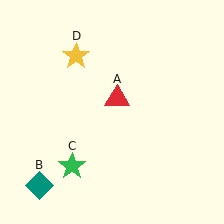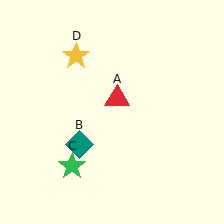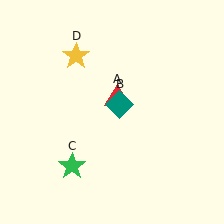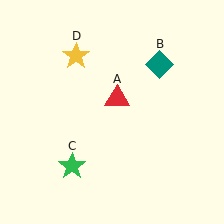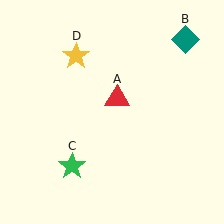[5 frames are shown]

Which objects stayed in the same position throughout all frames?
Red triangle (object A) and green star (object C) and yellow star (object D) remained stationary.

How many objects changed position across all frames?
1 object changed position: teal diamond (object B).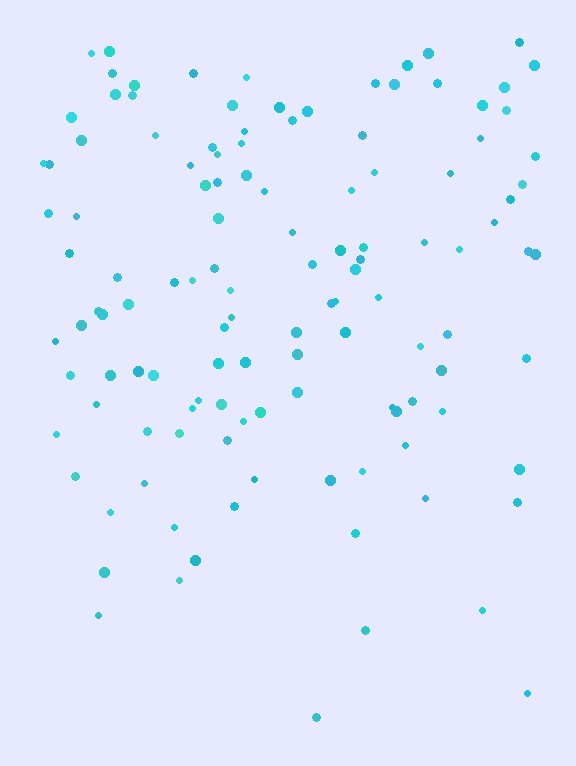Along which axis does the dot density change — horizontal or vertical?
Vertical.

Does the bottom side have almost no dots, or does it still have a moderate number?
Still a moderate number, just noticeably fewer than the top.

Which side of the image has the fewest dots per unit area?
The bottom.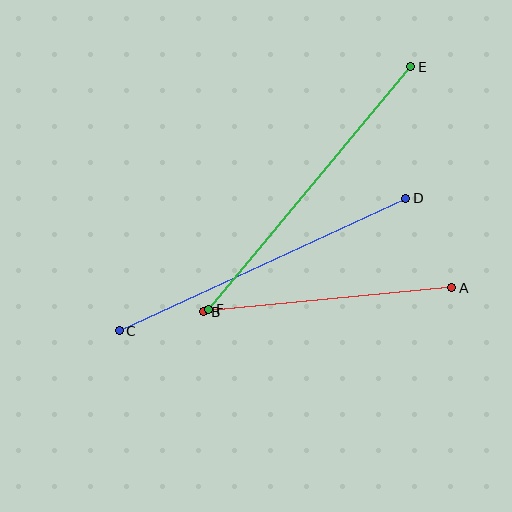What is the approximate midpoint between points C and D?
The midpoint is at approximately (263, 265) pixels.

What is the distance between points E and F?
The distance is approximately 315 pixels.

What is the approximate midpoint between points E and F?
The midpoint is at approximately (310, 188) pixels.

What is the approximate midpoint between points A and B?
The midpoint is at approximately (328, 300) pixels.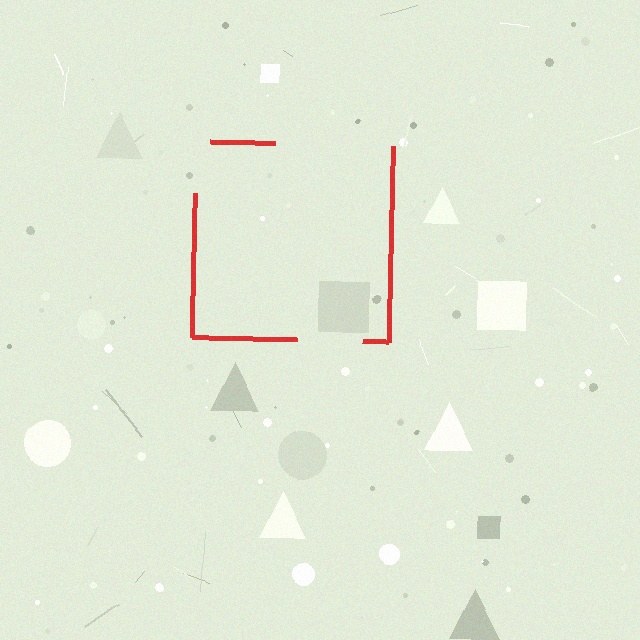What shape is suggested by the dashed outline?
The dashed outline suggests a square.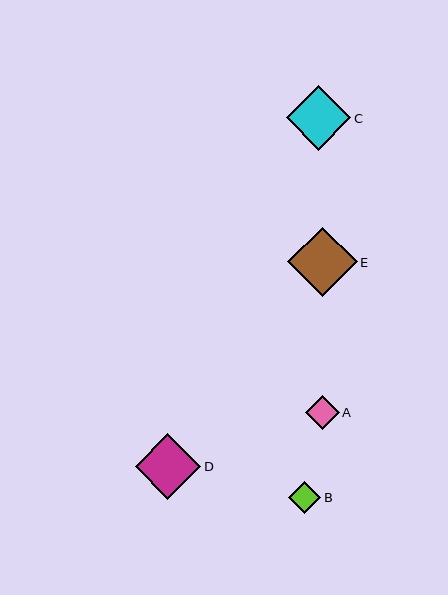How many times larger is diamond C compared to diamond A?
Diamond C is approximately 1.9 times the size of diamond A.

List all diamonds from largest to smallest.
From largest to smallest: E, D, C, A, B.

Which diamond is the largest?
Diamond E is the largest with a size of approximately 70 pixels.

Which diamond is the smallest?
Diamond B is the smallest with a size of approximately 32 pixels.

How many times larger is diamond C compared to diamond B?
Diamond C is approximately 2.0 times the size of diamond B.